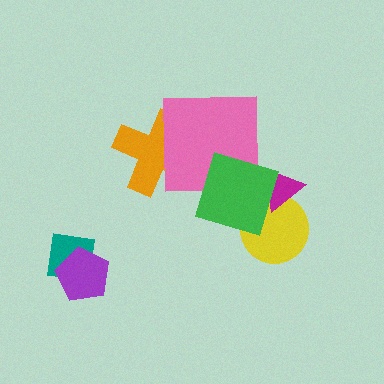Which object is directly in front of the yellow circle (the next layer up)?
The magenta triangle is directly in front of the yellow circle.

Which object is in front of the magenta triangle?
The green diamond is in front of the magenta triangle.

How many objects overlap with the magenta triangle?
2 objects overlap with the magenta triangle.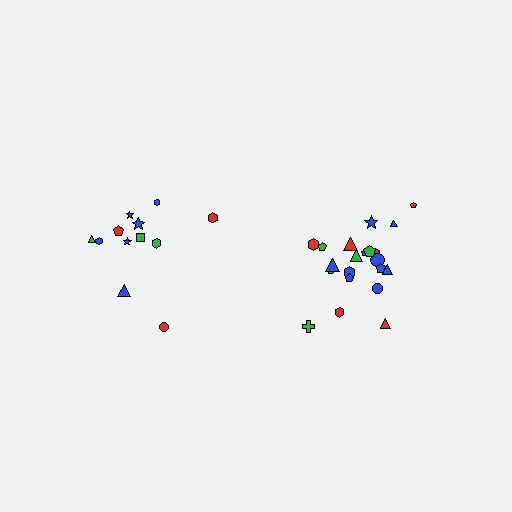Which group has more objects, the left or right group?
The right group.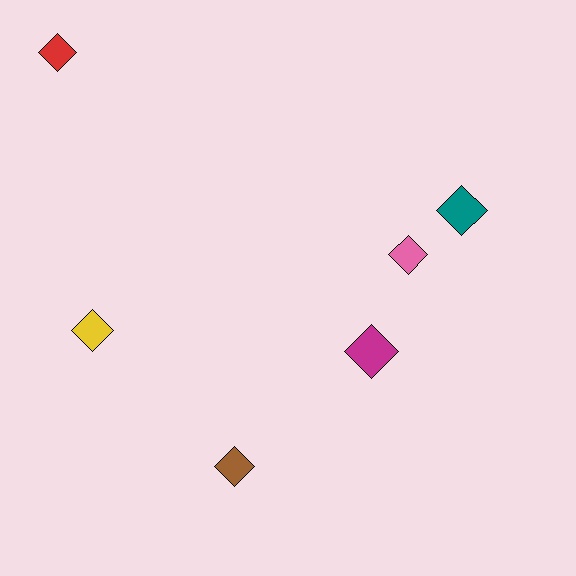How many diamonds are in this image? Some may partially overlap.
There are 6 diamonds.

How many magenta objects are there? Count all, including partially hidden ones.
There is 1 magenta object.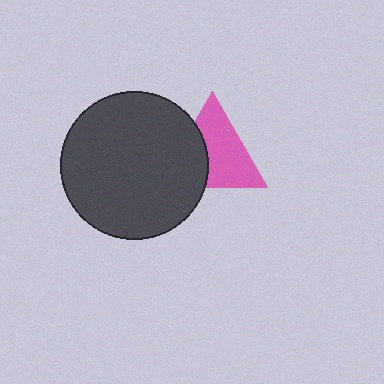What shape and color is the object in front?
The object in front is a dark gray circle.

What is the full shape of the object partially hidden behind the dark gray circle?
The partially hidden object is a pink triangle.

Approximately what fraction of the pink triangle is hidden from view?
Roughly 37% of the pink triangle is hidden behind the dark gray circle.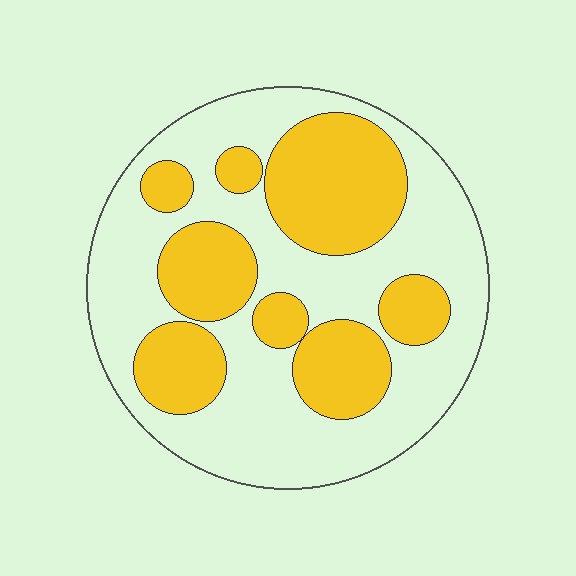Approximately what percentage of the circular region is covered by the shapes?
Approximately 40%.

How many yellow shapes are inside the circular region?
8.